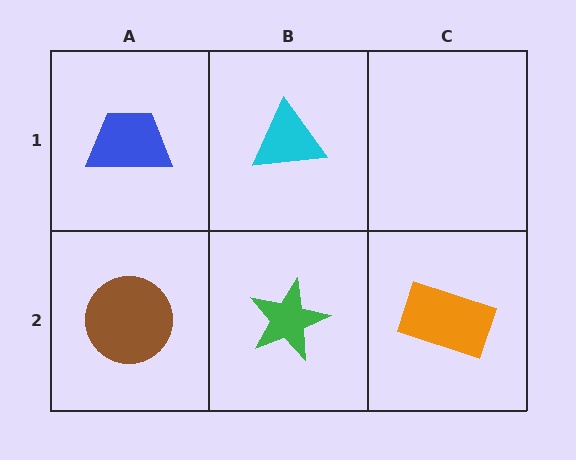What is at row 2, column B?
A green star.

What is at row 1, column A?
A blue trapezoid.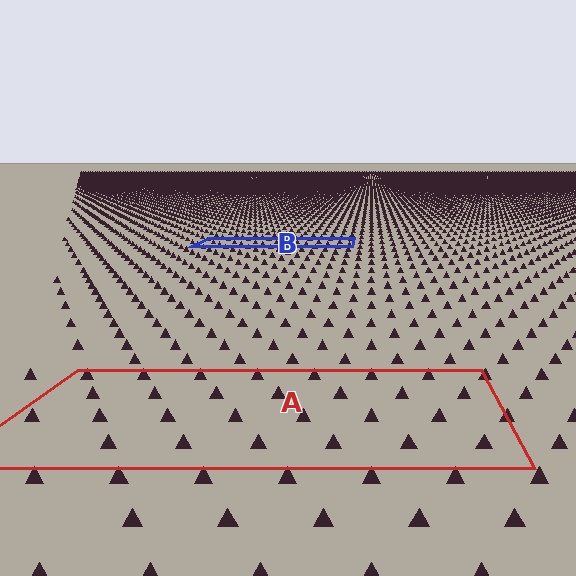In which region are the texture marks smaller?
The texture marks are smaller in region B, because it is farther away.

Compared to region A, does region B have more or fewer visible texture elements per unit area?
Region B has more texture elements per unit area — they are packed more densely because it is farther away.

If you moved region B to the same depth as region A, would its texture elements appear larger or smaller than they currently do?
They would appear larger. At a closer depth, the same texture elements are projected at a bigger on-screen size.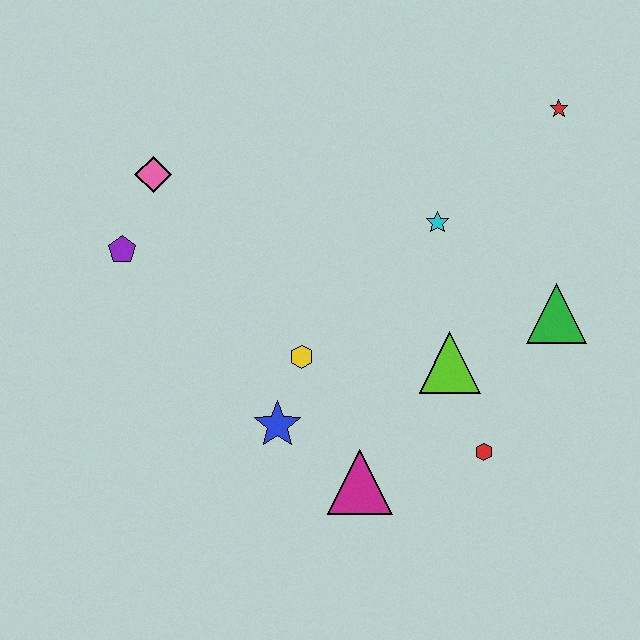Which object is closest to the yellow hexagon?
The blue star is closest to the yellow hexagon.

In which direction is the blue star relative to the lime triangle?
The blue star is to the left of the lime triangle.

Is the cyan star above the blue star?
Yes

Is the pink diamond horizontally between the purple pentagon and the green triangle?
Yes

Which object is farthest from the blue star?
The red star is farthest from the blue star.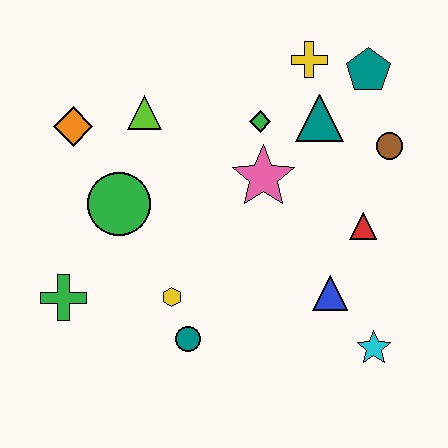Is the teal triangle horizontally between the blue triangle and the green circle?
Yes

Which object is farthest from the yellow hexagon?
The teal pentagon is farthest from the yellow hexagon.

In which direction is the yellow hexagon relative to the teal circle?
The yellow hexagon is above the teal circle.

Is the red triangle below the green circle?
Yes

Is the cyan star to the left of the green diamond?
No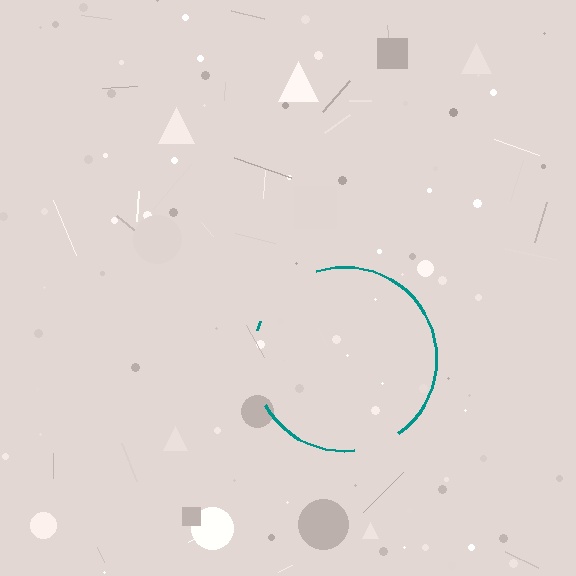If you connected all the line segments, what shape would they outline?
They would outline a circle.